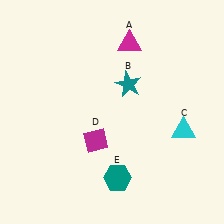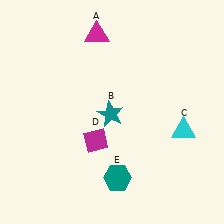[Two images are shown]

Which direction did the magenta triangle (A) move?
The magenta triangle (A) moved left.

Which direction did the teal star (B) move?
The teal star (B) moved down.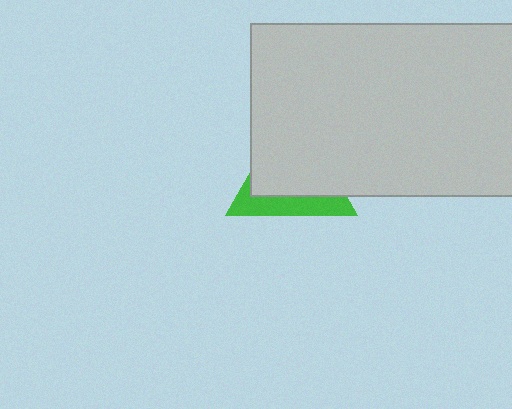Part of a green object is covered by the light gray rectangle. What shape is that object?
It is a triangle.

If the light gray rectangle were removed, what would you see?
You would see the complete green triangle.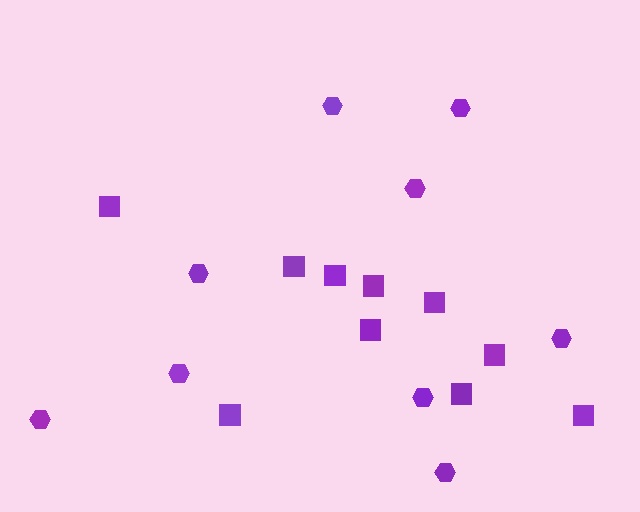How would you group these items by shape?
There are 2 groups: one group of squares (10) and one group of hexagons (9).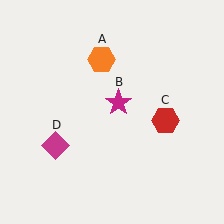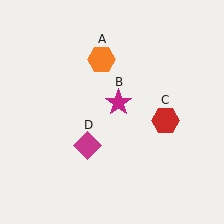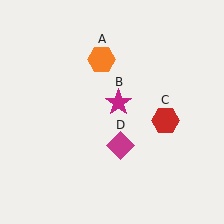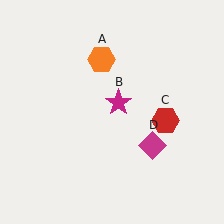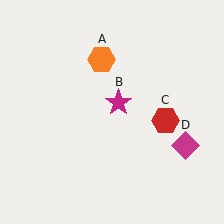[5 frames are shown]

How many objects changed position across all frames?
1 object changed position: magenta diamond (object D).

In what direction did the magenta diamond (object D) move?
The magenta diamond (object D) moved right.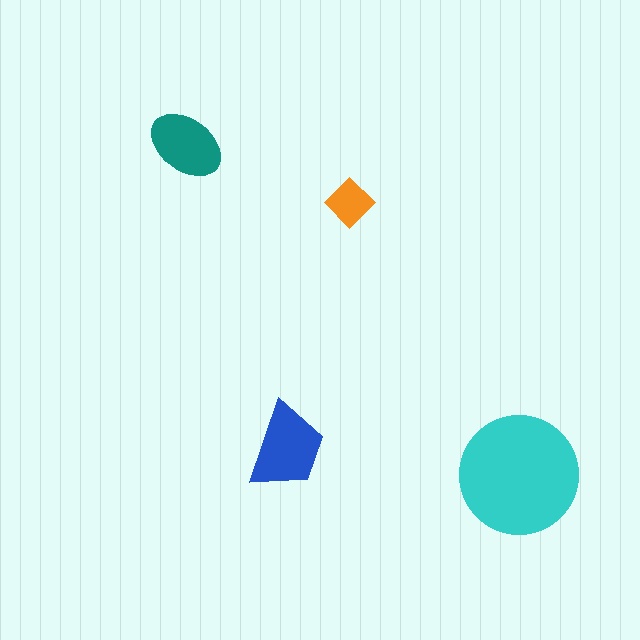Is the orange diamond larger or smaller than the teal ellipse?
Smaller.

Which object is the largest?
The cyan circle.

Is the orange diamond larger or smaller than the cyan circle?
Smaller.